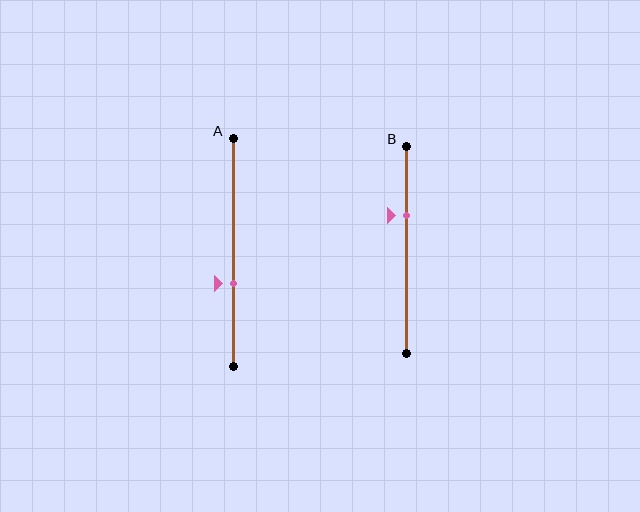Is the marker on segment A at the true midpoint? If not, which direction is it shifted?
No, the marker on segment A is shifted downward by about 14% of the segment length.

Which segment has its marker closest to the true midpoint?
Segment A has its marker closest to the true midpoint.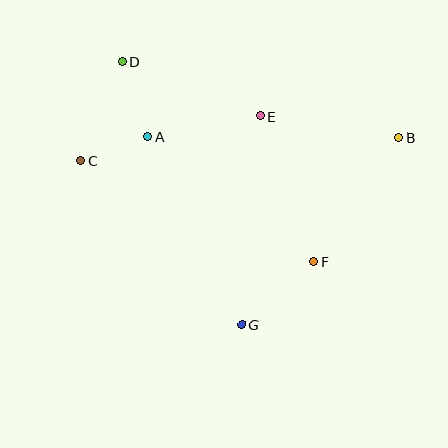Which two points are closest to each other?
Points A and C are closest to each other.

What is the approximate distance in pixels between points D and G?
The distance between D and G is approximately 289 pixels.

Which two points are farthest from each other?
Points B and C are farthest from each other.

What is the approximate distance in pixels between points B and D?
The distance between B and D is approximately 287 pixels.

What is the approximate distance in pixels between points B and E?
The distance between B and E is approximately 141 pixels.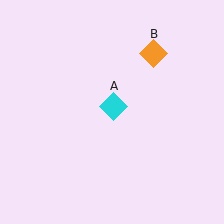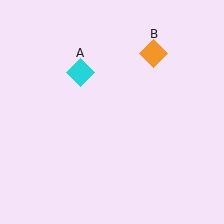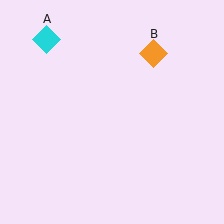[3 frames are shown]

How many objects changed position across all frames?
1 object changed position: cyan diamond (object A).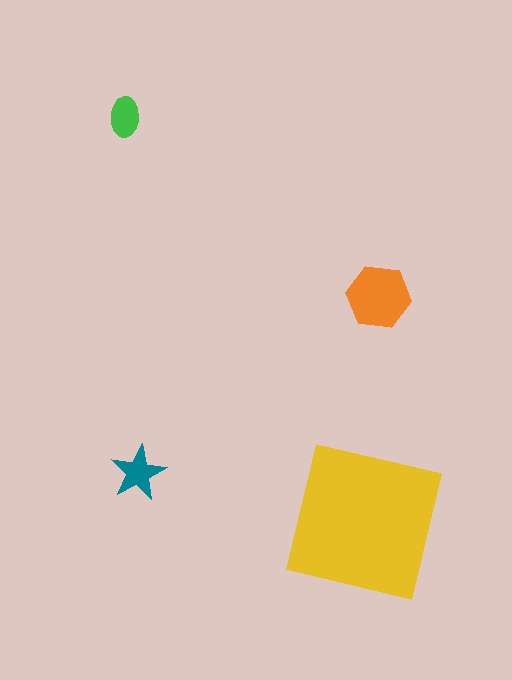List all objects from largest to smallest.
The yellow square, the orange hexagon, the teal star, the green ellipse.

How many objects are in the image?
There are 4 objects in the image.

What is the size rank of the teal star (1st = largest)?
3rd.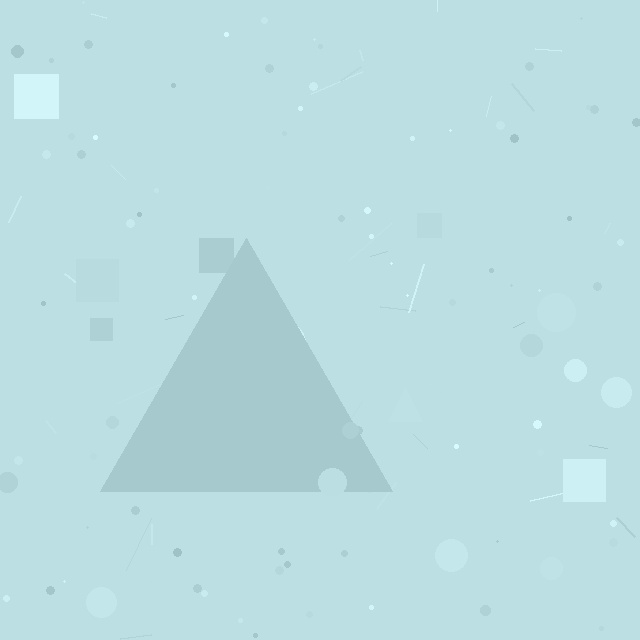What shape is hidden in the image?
A triangle is hidden in the image.